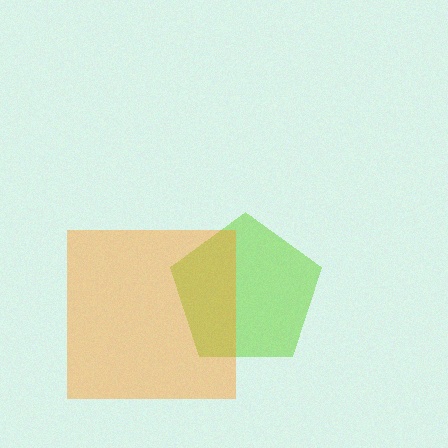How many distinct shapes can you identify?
There are 2 distinct shapes: a lime pentagon, an orange square.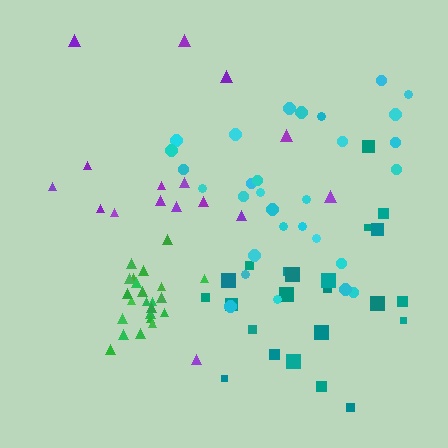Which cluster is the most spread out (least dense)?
Purple.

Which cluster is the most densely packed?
Green.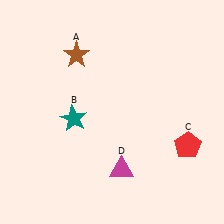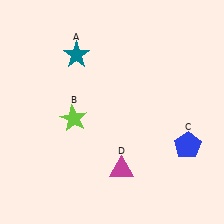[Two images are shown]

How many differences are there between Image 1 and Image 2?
There are 3 differences between the two images.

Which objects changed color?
A changed from brown to teal. B changed from teal to lime. C changed from red to blue.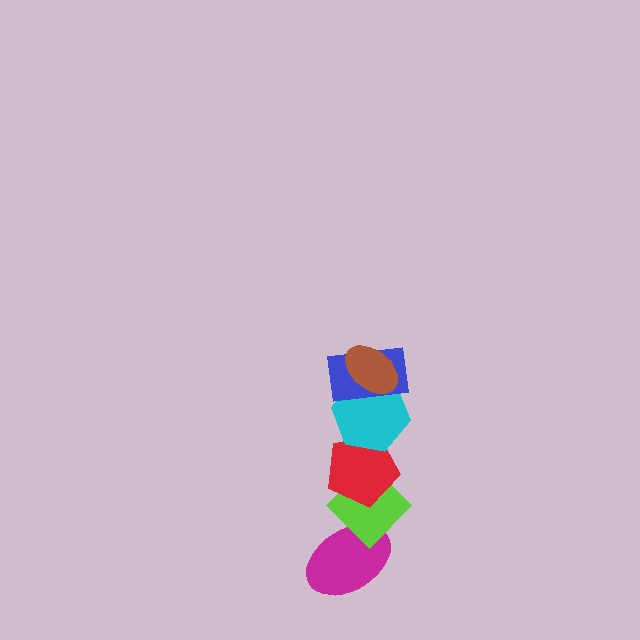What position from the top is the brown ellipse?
The brown ellipse is 1st from the top.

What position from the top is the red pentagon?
The red pentagon is 4th from the top.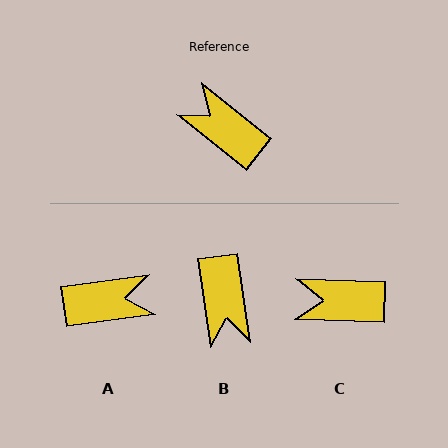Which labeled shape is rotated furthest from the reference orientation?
B, about 136 degrees away.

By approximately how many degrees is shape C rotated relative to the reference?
Approximately 37 degrees counter-clockwise.